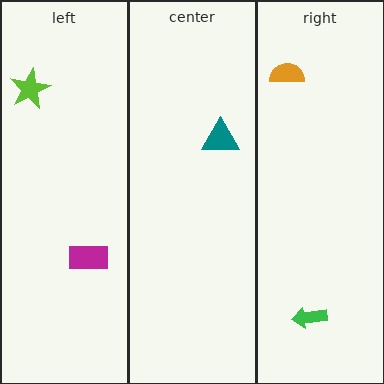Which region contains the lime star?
The left region.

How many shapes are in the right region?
2.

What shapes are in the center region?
The teal triangle.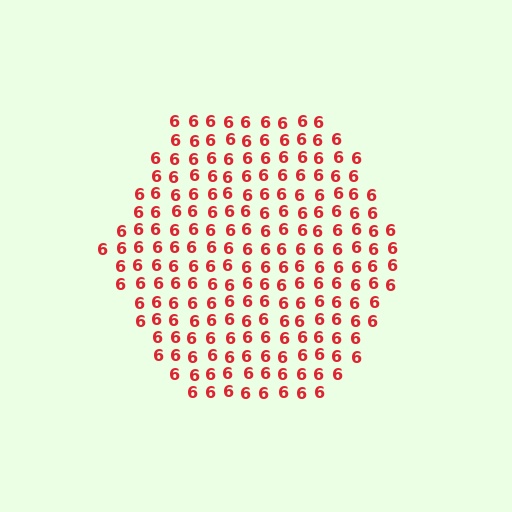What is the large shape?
The large shape is a hexagon.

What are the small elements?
The small elements are digit 6's.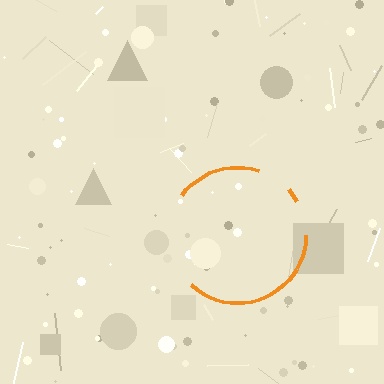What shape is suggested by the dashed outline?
The dashed outline suggests a circle.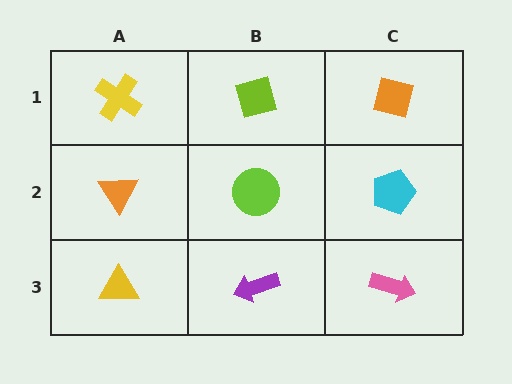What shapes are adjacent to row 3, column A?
An orange triangle (row 2, column A), a purple arrow (row 3, column B).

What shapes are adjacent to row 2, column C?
An orange square (row 1, column C), a pink arrow (row 3, column C), a lime circle (row 2, column B).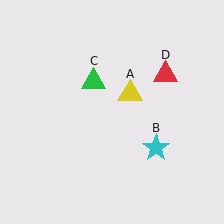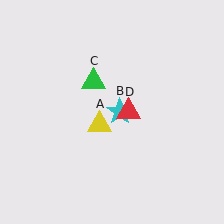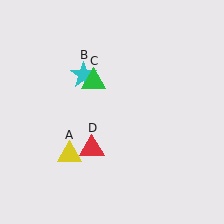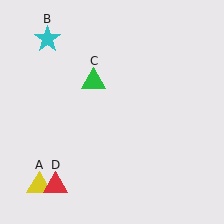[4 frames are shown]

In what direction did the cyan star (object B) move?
The cyan star (object B) moved up and to the left.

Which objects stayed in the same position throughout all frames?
Green triangle (object C) remained stationary.